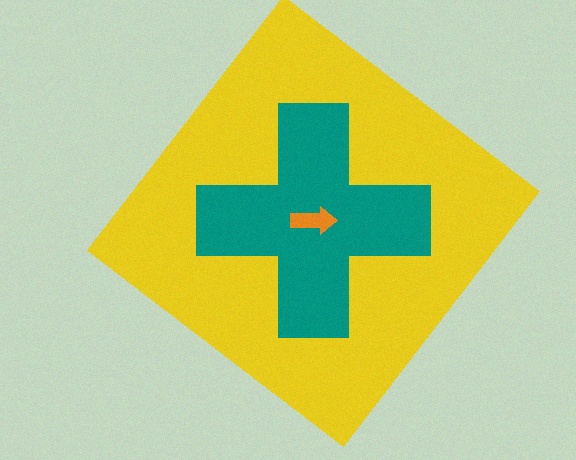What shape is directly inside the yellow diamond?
The teal cross.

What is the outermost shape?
The yellow diamond.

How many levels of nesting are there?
3.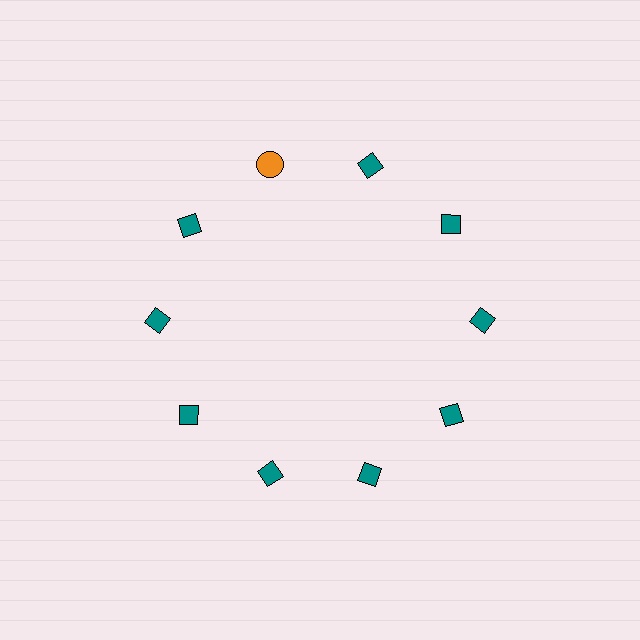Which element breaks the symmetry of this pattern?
The orange circle at roughly the 11 o'clock position breaks the symmetry. All other shapes are teal diamonds.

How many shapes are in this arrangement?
There are 10 shapes arranged in a ring pattern.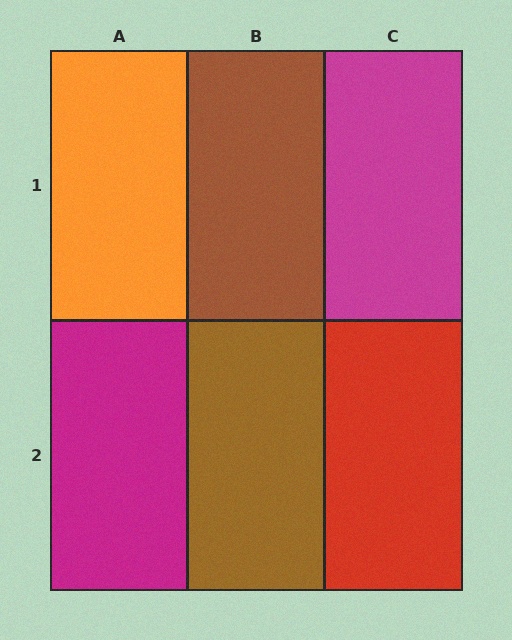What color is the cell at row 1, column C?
Magenta.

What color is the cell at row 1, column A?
Orange.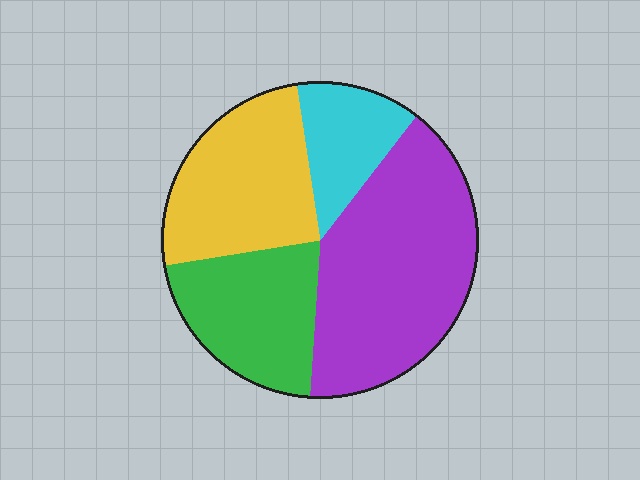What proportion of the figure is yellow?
Yellow covers roughly 25% of the figure.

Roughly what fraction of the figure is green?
Green covers roughly 20% of the figure.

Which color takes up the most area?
Purple, at roughly 40%.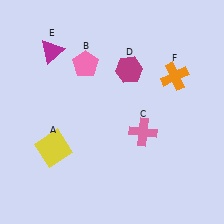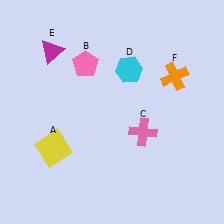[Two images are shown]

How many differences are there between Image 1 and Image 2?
There is 1 difference between the two images.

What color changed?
The hexagon (D) changed from magenta in Image 1 to cyan in Image 2.